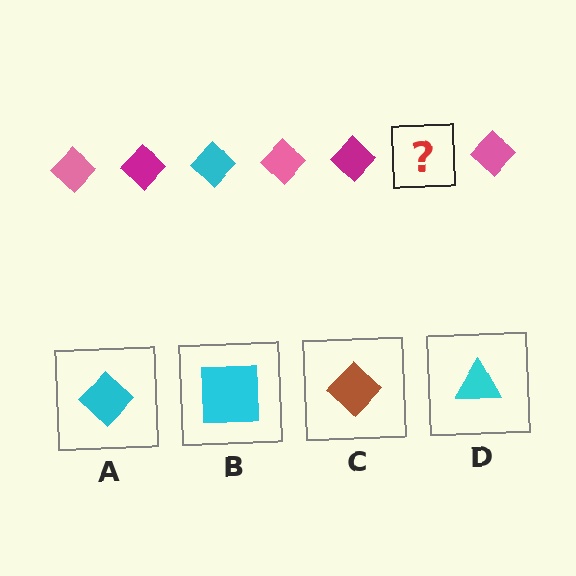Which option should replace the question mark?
Option A.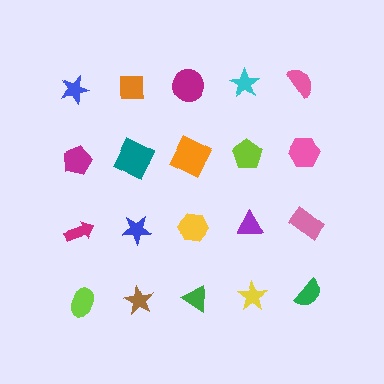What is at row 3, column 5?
A pink rectangle.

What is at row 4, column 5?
A green semicircle.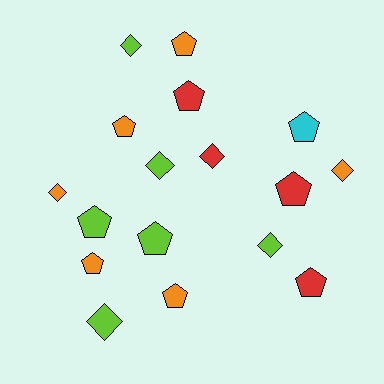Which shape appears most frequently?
Pentagon, with 10 objects.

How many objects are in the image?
There are 17 objects.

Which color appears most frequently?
Orange, with 6 objects.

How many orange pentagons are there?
There are 4 orange pentagons.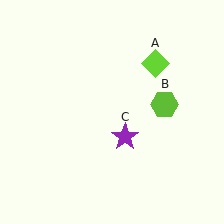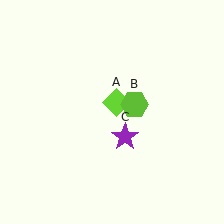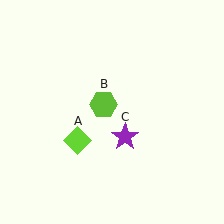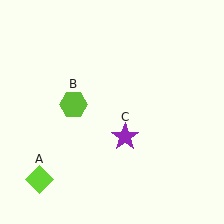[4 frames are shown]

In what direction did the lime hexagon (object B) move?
The lime hexagon (object B) moved left.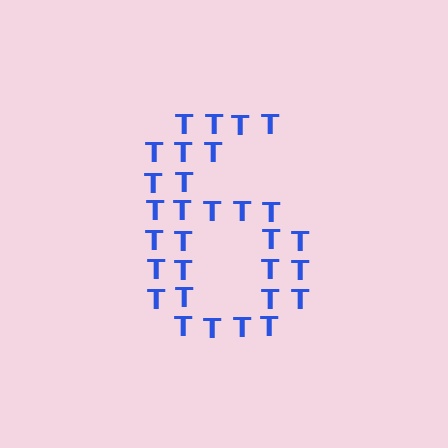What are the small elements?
The small elements are letter T's.